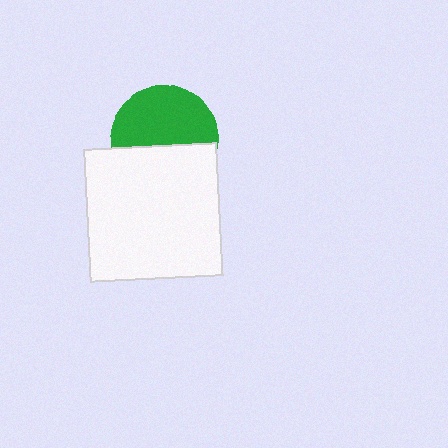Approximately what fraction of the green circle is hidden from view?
Roughly 43% of the green circle is hidden behind the white rectangle.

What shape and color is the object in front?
The object in front is a white rectangle.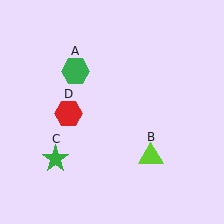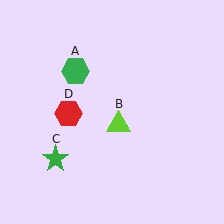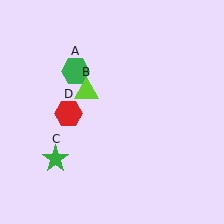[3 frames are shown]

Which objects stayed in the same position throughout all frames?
Green hexagon (object A) and green star (object C) and red hexagon (object D) remained stationary.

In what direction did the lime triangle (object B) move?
The lime triangle (object B) moved up and to the left.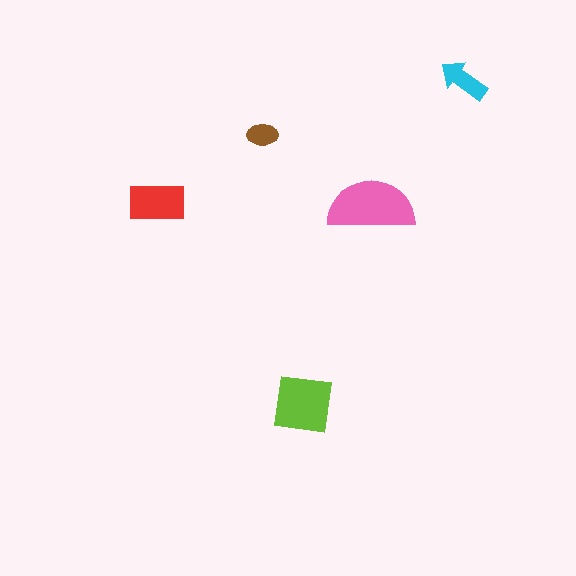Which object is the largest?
The pink semicircle.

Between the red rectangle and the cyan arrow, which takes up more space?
The red rectangle.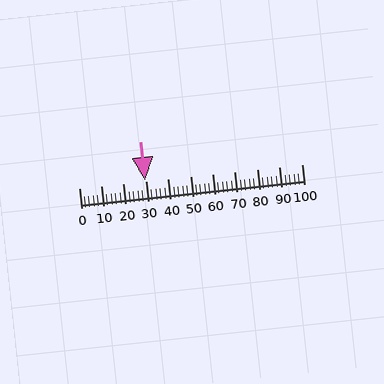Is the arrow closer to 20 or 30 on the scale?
The arrow is closer to 30.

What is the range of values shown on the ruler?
The ruler shows values from 0 to 100.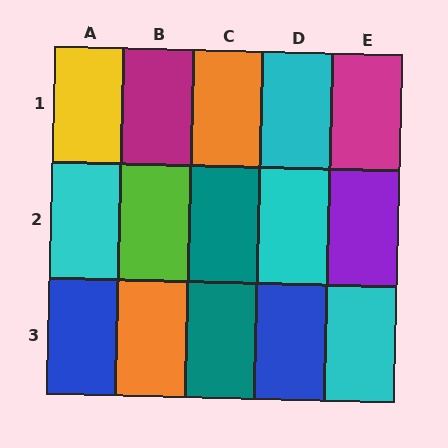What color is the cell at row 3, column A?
Blue.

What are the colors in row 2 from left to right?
Cyan, lime, teal, cyan, purple.